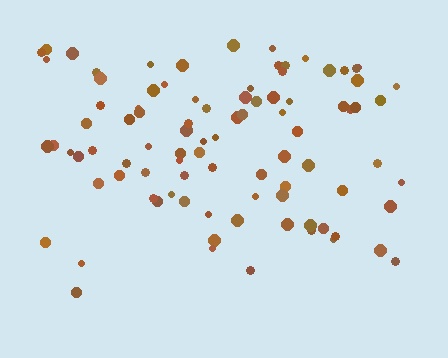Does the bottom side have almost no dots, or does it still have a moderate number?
Still a moderate number, just noticeably fewer than the top.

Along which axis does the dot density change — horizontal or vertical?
Vertical.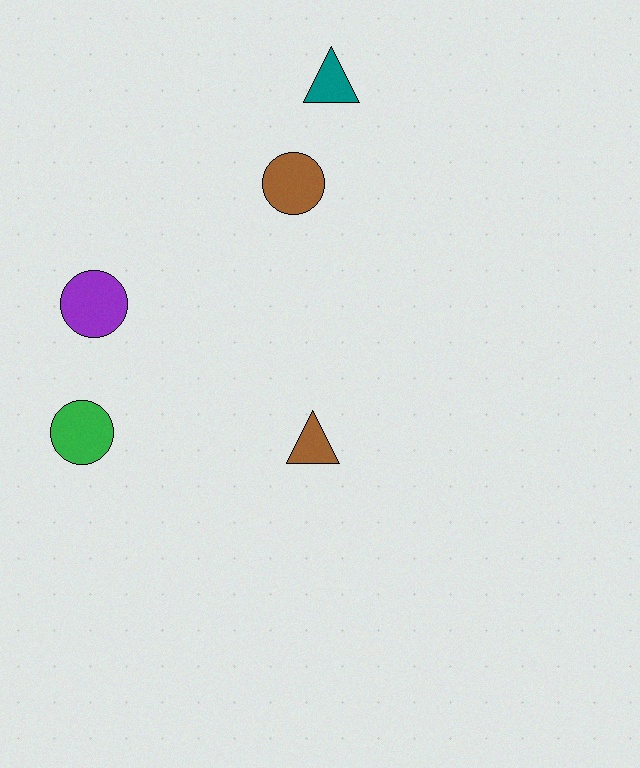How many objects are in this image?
There are 5 objects.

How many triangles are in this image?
There are 2 triangles.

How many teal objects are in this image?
There is 1 teal object.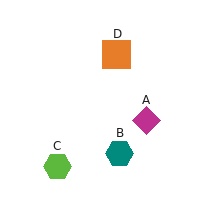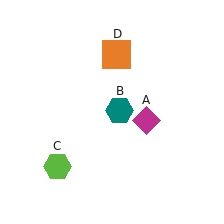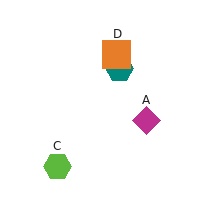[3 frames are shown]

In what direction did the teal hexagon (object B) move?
The teal hexagon (object B) moved up.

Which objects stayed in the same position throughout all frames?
Magenta diamond (object A) and lime hexagon (object C) and orange square (object D) remained stationary.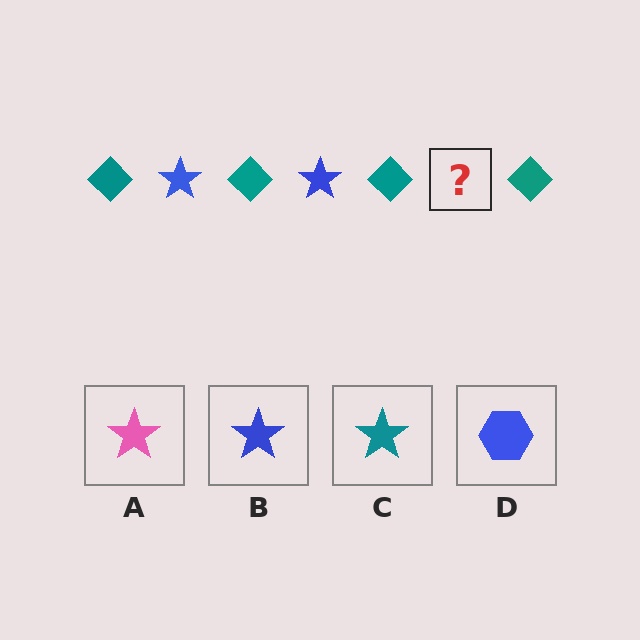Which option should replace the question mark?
Option B.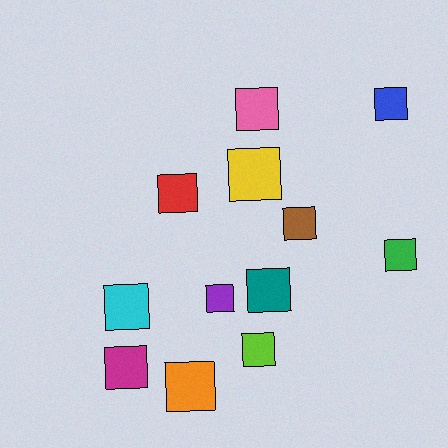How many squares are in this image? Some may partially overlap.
There are 12 squares.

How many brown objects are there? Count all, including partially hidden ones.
There is 1 brown object.